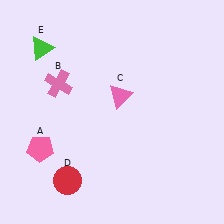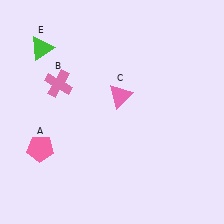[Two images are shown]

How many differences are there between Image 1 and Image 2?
There is 1 difference between the two images.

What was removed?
The red circle (D) was removed in Image 2.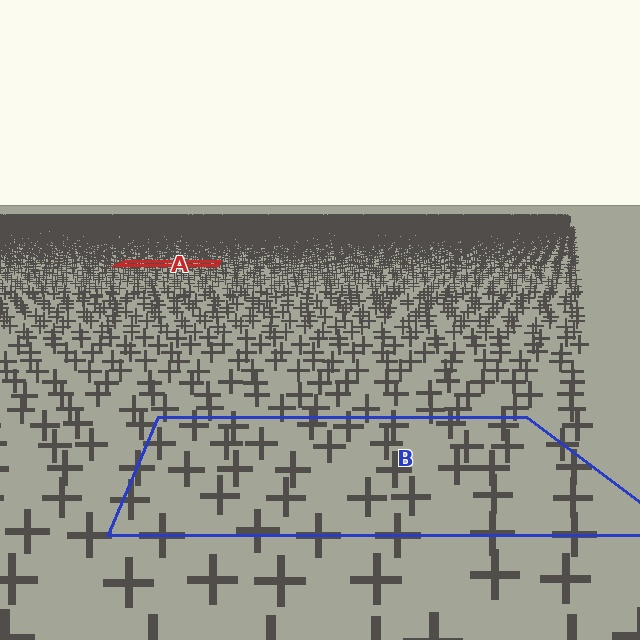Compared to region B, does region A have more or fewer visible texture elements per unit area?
Region A has more texture elements per unit area — they are packed more densely because it is farther away.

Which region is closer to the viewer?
Region B is closer. The texture elements there are larger and more spread out.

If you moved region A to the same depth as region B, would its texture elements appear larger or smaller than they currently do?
They would appear larger. At a closer depth, the same texture elements are projected at a bigger on-screen size.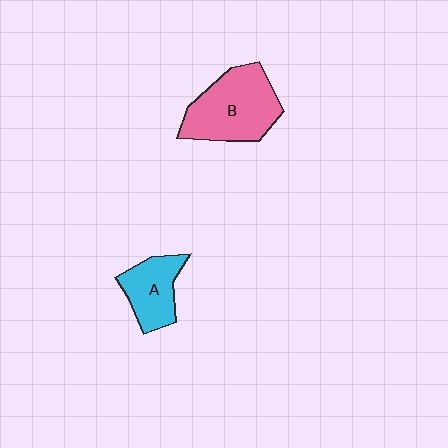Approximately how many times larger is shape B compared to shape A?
Approximately 1.7 times.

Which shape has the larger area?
Shape B (pink).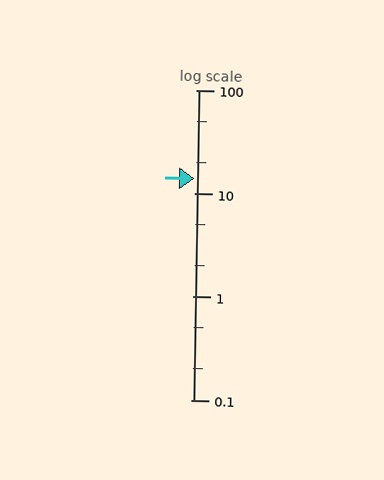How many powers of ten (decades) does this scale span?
The scale spans 3 decades, from 0.1 to 100.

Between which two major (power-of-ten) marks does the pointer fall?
The pointer is between 10 and 100.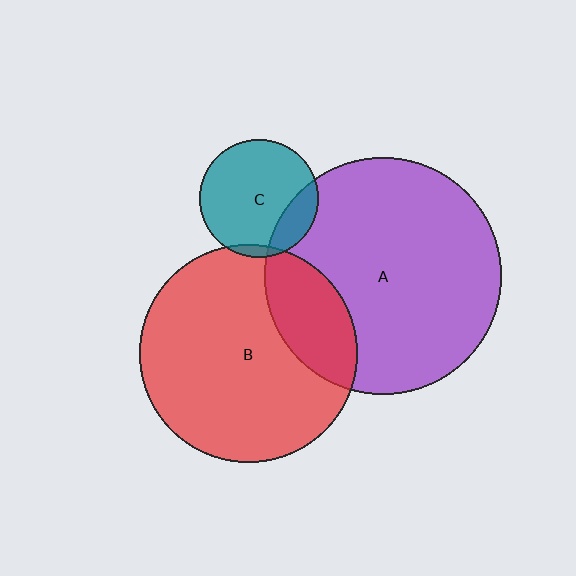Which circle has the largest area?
Circle A (purple).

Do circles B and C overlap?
Yes.